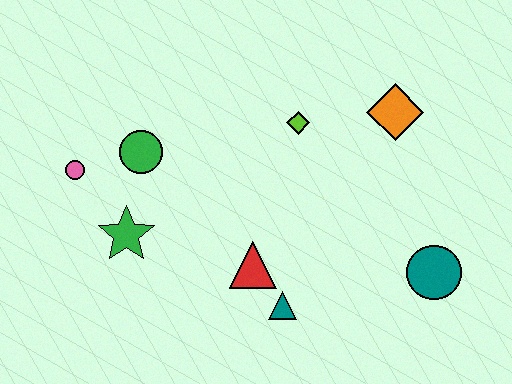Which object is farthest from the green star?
The teal circle is farthest from the green star.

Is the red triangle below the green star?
Yes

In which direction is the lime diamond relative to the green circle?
The lime diamond is to the right of the green circle.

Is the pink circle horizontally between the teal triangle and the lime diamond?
No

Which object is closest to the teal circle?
The teal triangle is closest to the teal circle.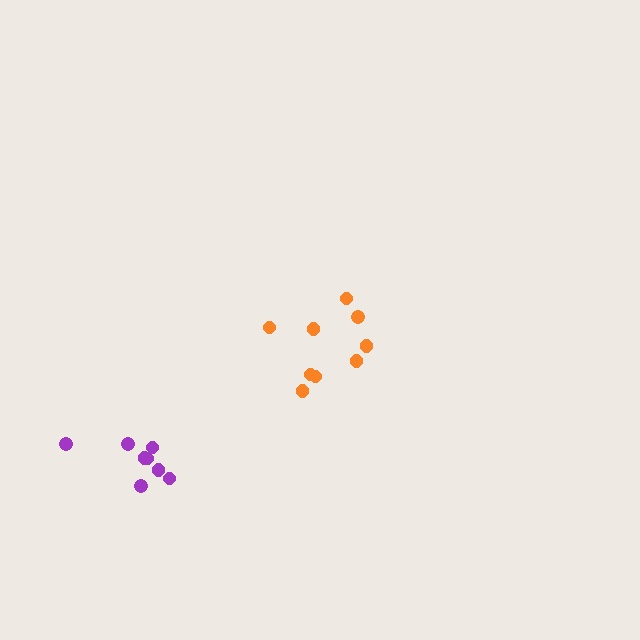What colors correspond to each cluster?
The clusters are colored: orange, purple.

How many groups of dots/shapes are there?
There are 2 groups.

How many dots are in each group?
Group 1: 9 dots, Group 2: 8 dots (17 total).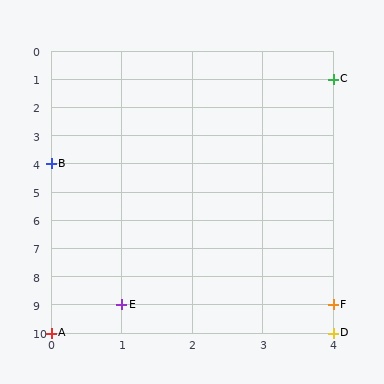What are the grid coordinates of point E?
Point E is at grid coordinates (1, 9).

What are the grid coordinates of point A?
Point A is at grid coordinates (0, 10).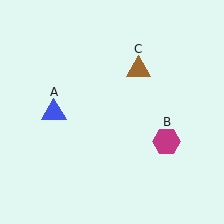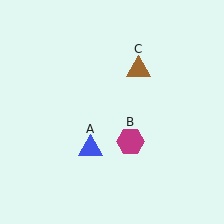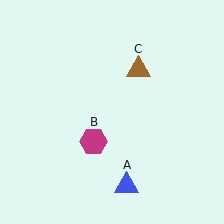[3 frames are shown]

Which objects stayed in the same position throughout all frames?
Brown triangle (object C) remained stationary.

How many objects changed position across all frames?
2 objects changed position: blue triangle (object A), magenta hexagon (object B).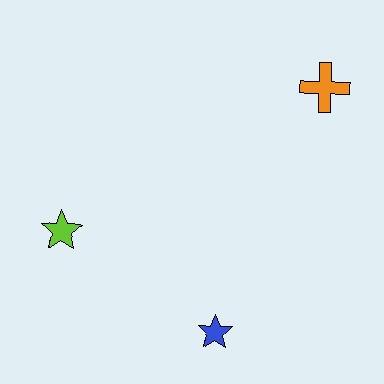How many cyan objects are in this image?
There are no cyan objects.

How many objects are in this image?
There are 3 objects.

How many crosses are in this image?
There is 1 cross.